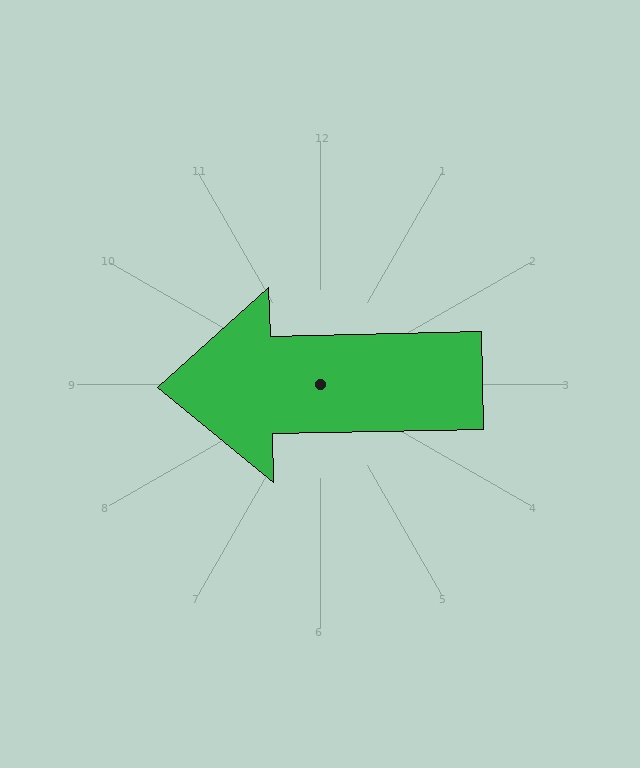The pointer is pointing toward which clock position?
Roughly 9 o'clock.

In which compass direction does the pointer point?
West.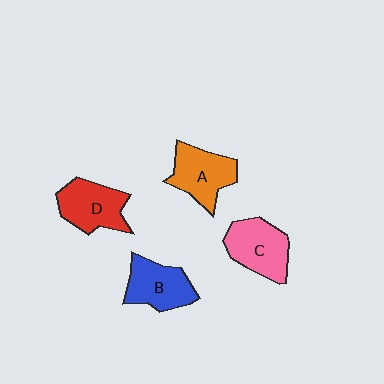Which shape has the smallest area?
Shape B (blue).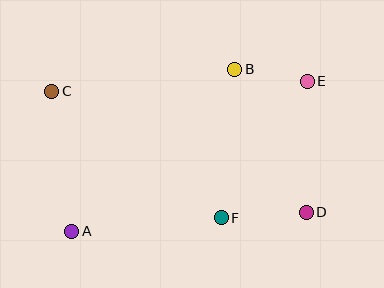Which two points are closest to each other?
Points B and E are closest to each other.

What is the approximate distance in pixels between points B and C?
The distance between B and C is approximately 185 pixels.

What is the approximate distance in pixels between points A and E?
The distance between A and E is approximately 279 pixels.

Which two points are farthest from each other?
Points C and D are farthest from each other.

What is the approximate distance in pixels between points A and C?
The distance between A and C is approximately 142 pixels.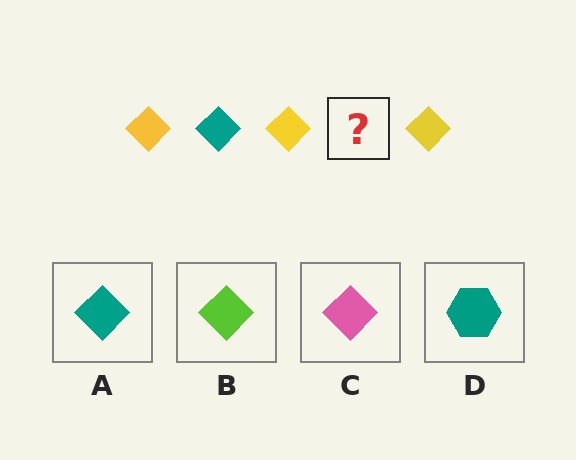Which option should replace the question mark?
Option A.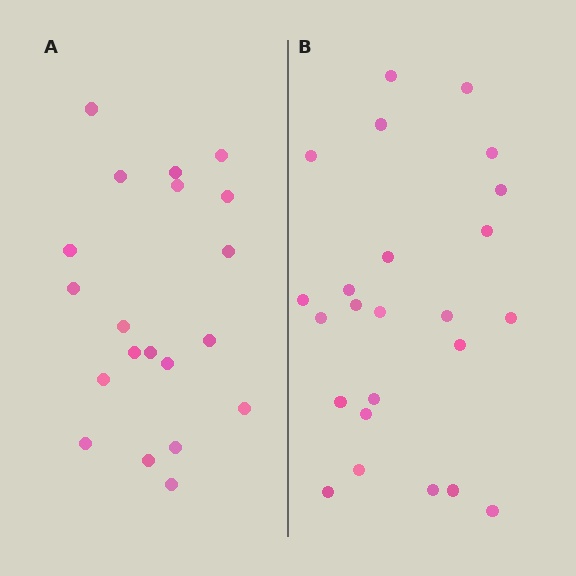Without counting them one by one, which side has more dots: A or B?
Region B (the right region) has more dots.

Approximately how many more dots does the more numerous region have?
Region B has about 4 more dots than region A.